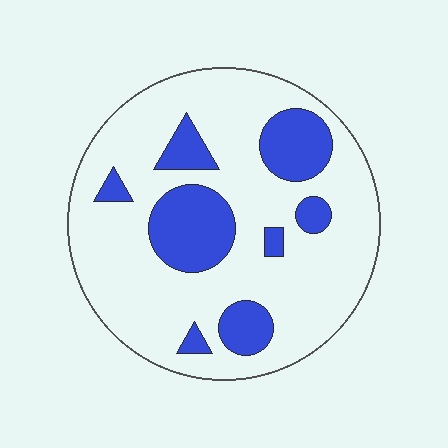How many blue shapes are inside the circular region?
8.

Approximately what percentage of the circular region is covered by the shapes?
Approximately 25%.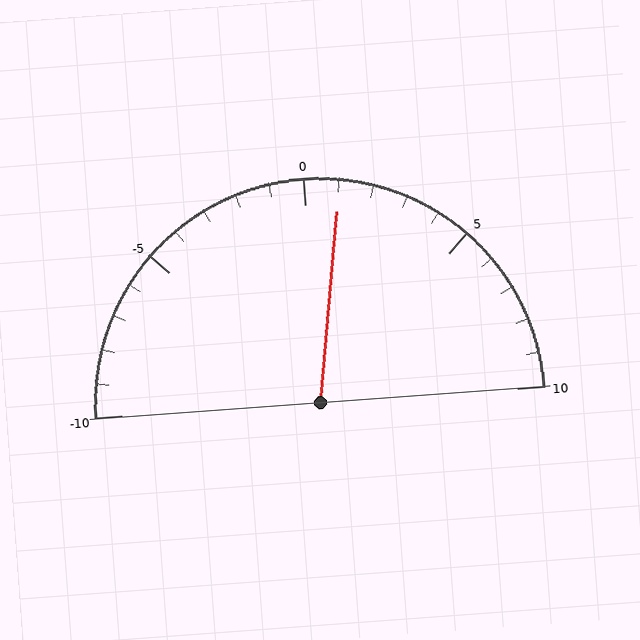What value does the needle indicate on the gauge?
The needle indicates approximately 1.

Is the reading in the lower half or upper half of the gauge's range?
The reading is in the upper half of the range (-10 to 10).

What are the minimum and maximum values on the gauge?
The gauge ranges from -10 to 10.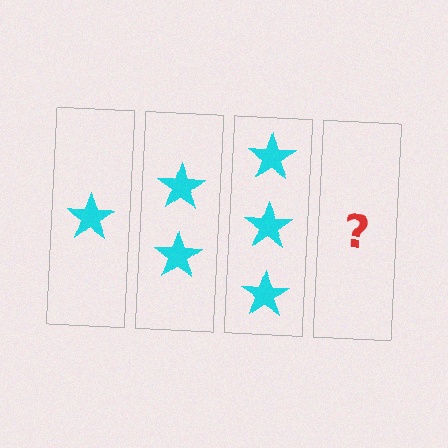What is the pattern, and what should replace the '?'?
The pattern is that each step adds one more star. The '?' should be 4 stars.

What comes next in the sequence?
The next element should be 4 stars.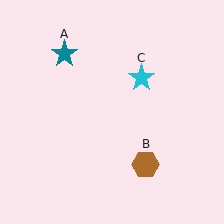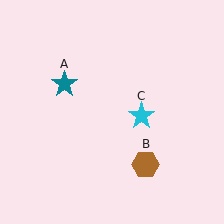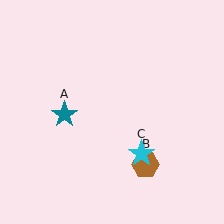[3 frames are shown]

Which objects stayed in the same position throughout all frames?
Brown hexagon (object B) remained stationary.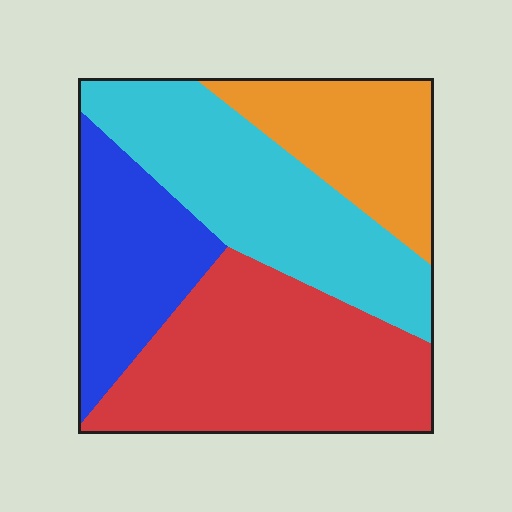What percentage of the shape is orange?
Orange covers around 20% of the shape.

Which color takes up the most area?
Red, at roughly 35%.